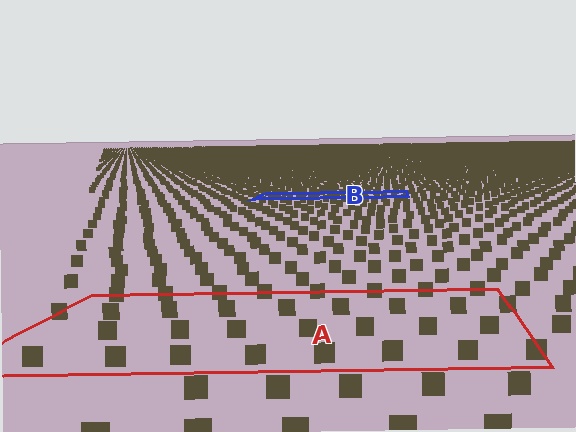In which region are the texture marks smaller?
The texture marks are smaller in region B, because it is farther away.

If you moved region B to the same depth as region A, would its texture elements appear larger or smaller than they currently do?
They would appear larger. At a closer depth, the same texture elements are projected at a bigger on-screen size.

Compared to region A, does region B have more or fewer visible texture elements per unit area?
Region B has more texture elements per unit area — they are packed more densely because it is farther away.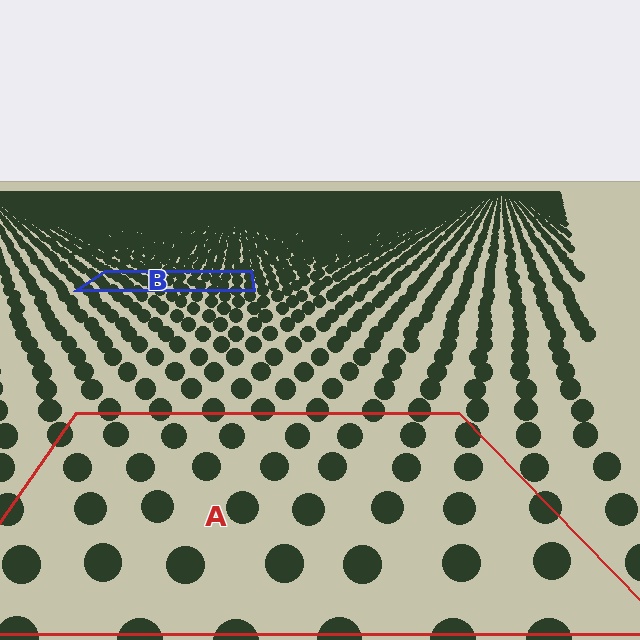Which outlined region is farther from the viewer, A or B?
Region B is farther from the viewer — the texture elements inside it appear smaller and more densely packed.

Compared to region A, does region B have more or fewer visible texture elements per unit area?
Region B has more texture elements per unit area — they are packed more densely because it is farther away.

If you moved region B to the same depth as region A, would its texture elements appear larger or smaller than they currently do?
They would appear larger. At a closer depth, the same texture elements are projected at a bigger on-screen size.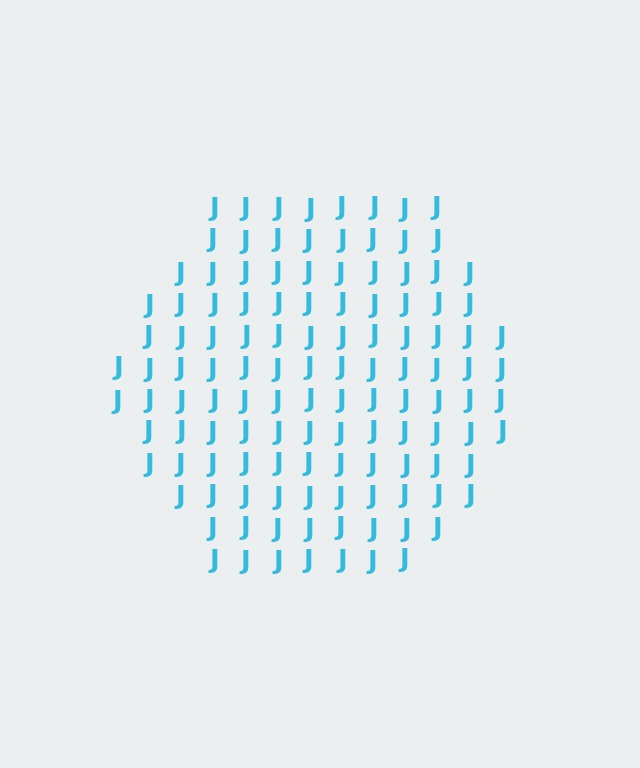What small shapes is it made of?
It is made of small letter J's.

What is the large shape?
The large shape is a hexagon.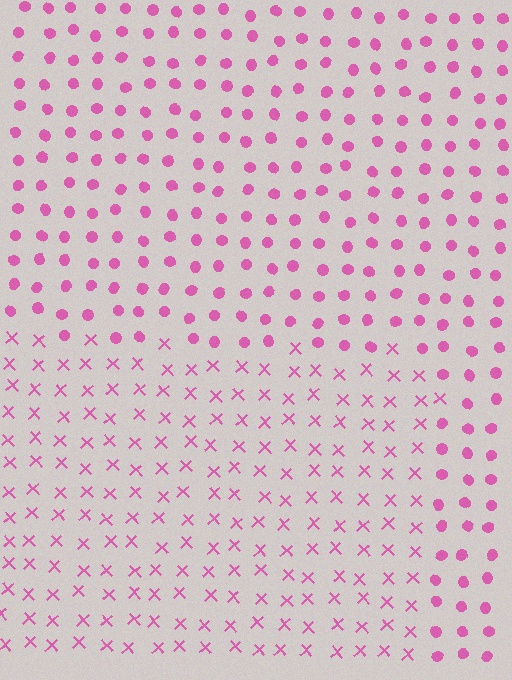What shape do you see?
I see a rectangle.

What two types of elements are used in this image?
The image uses X marks inside the rectangle region and circles outside it.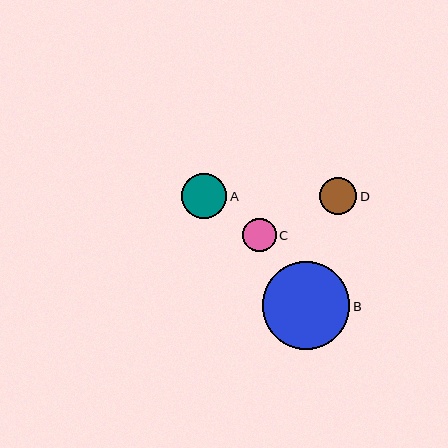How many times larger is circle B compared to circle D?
Circle B is approximately 2.4 times the size of circle D.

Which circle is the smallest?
Circle C is the smallest with a size of approximately 33 pixels.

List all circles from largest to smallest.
From largest to smallest: B, A, D, C.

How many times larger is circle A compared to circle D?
Circle A is approximately 1.2 times the size of circle D.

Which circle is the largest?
Circle B is the largest with a size of approximately 88 pixels.